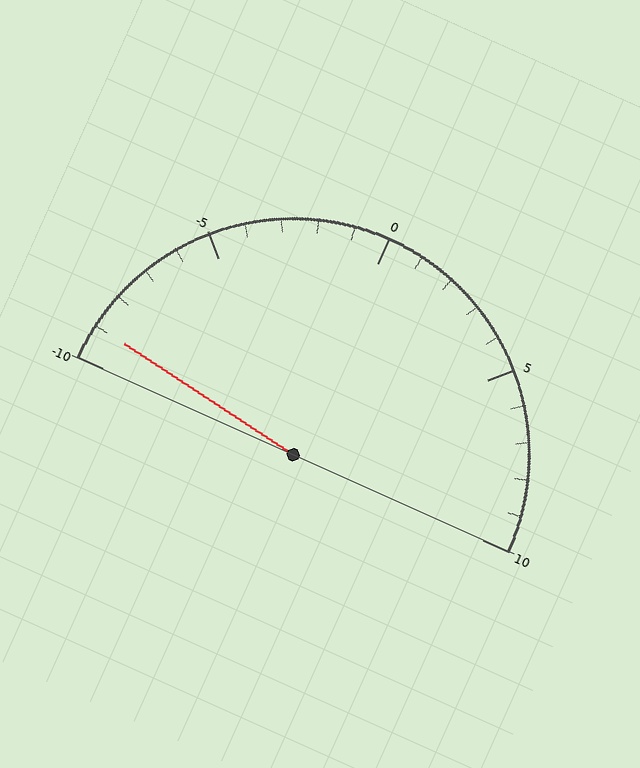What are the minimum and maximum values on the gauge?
The gauge ranges from -10 to 10.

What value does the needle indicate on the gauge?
The needle indicates approximately -9.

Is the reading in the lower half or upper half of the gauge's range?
The reading is in the lower half of the range (-10 to 10).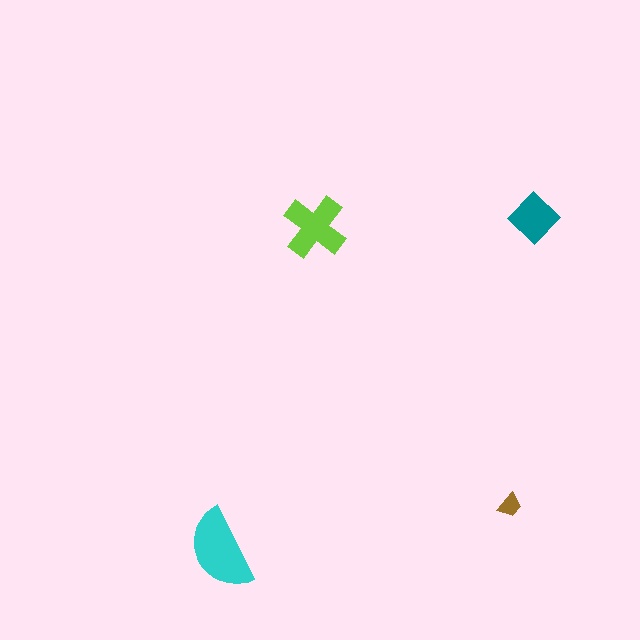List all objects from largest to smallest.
The cyan semicircle, the lime cross, the teal diamond, the brown trapezoid.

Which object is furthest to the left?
The cyan semicircle is leftmost.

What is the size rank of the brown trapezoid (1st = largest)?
4th.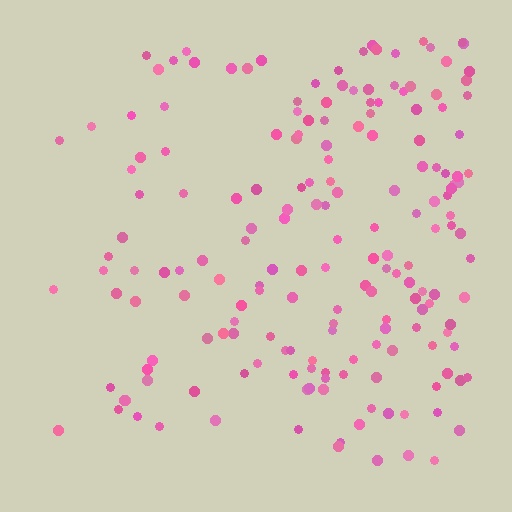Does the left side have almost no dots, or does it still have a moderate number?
Still a moderate number, just noticeably fewer than the right.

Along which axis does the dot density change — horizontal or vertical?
Horizontal.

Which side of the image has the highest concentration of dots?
The right.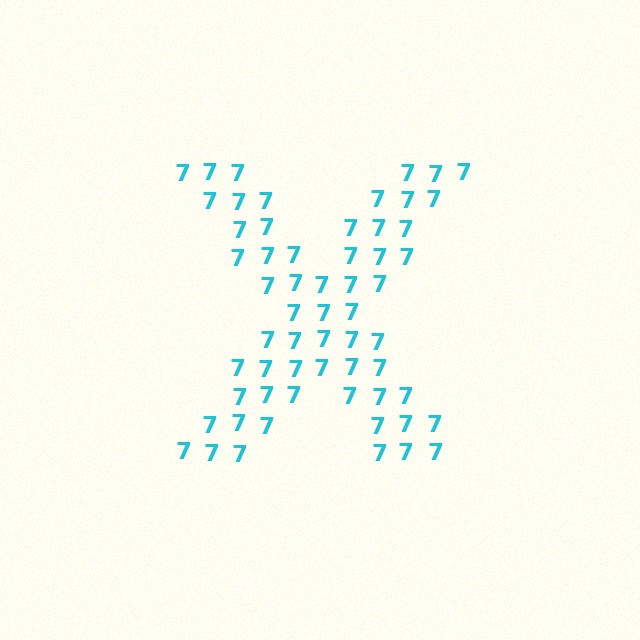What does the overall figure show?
The overall figure shows the letter X.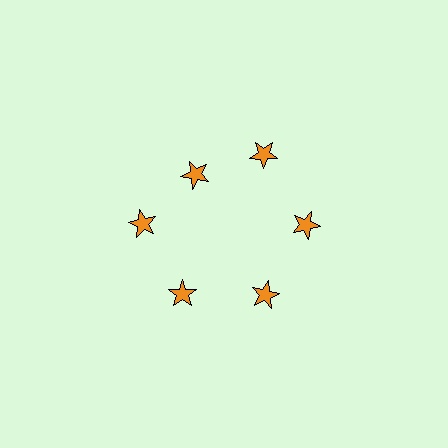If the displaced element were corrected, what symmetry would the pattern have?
It would have 6-fold rotational symmetry — the pattern would map onto itself every 60 degrees.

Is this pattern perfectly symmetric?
No. The 6 orange stars are arranged in a ring, but one element near the 11 o'clock position is pulled inward toward the center, breaking the 6-fold rotational symmetry.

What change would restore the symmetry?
The symmetry would be restored by moving it outward, back onto the ring so that all 6 stars sit at equal angles and equal distance from the center.